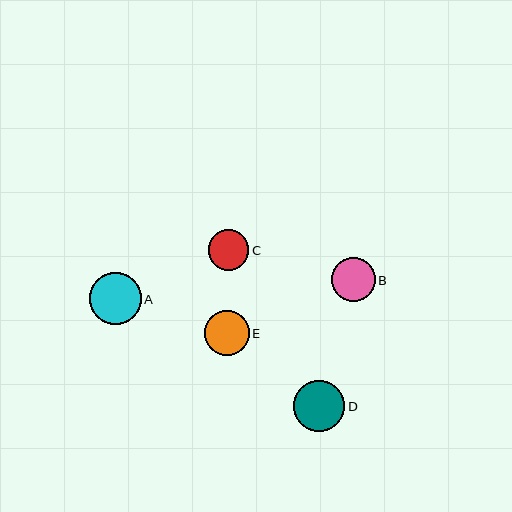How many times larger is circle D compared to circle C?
Circle D is approximately 1.2 times the size of circle C.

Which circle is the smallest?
Circle C is the smallest with a size of approximately 41 pixels.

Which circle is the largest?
Circle A is the largest with a size of approximately 52 pixels.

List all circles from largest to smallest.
From largest to smallest: A, D, E, B, C.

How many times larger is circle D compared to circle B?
Circle D is approximately 1.2 times the size of circle B.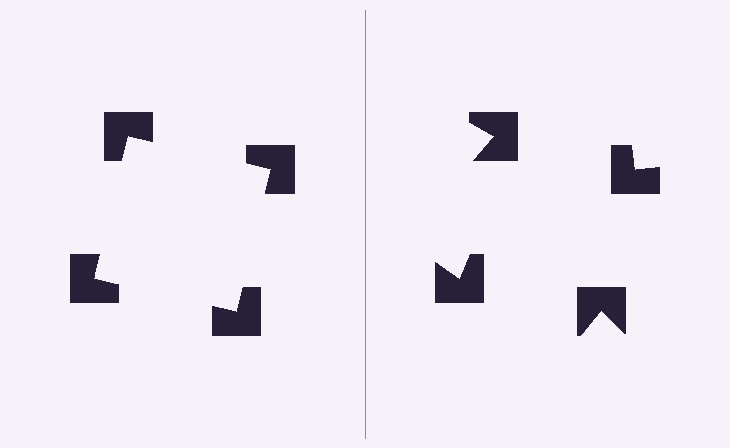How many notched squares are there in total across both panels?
8 — 4 on each side.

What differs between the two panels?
The notched squares are positioned identically on both sides; only the wedge orientations differ. On the left they align to a square; on the right they are misaligned.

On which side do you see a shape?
An illusory square appears on the left side. On the right side the wedge cuts are rotated, so no coherent shape forms.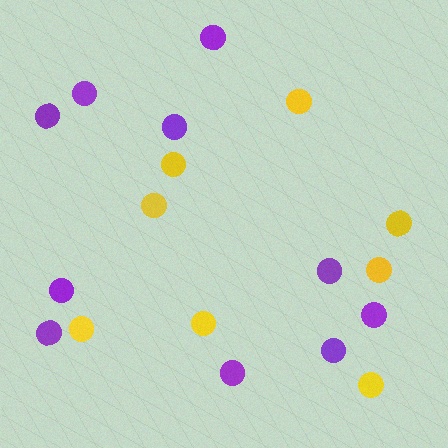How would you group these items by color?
There are 2 groups: one group of yellow circles (8) and one group of purple circles (10).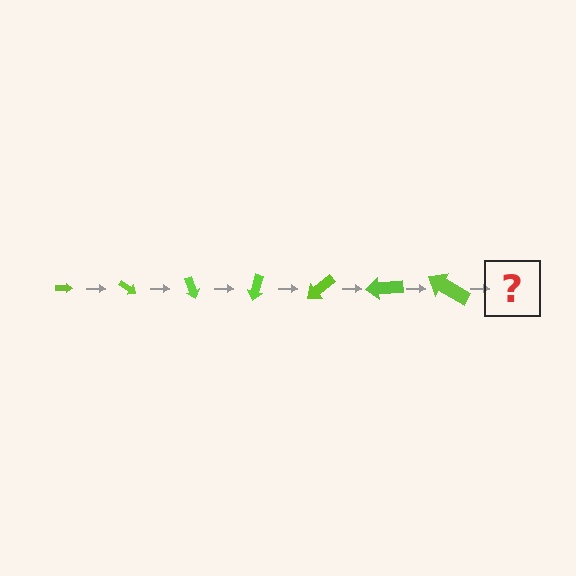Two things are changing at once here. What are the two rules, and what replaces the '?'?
The two rules are that the arrow grows larger each step and it rotates 35 degrees each step. The '?' should be an arrow, larger than the previous one and rotated 245 degrees from the start.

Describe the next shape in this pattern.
It should be an arrow, larger than the previous one and rotated 245 degrees from the start.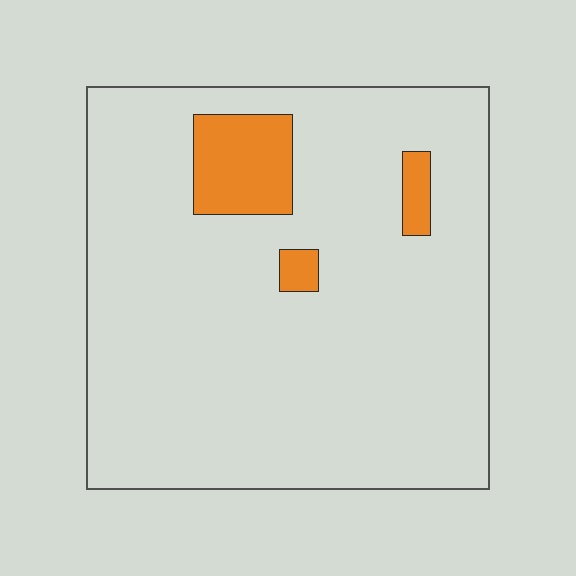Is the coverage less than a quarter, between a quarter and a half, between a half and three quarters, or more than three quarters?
Less than a quarter.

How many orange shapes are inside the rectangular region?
3.